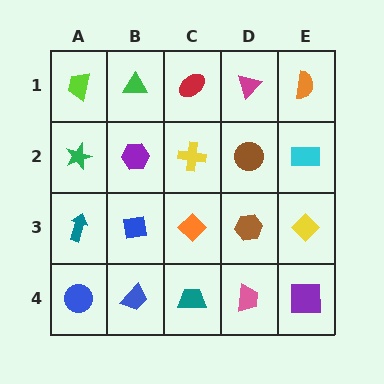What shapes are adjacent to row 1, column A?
A green star (row 2, column A), a green triangle (row 1, column B).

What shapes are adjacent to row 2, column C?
A red ellipse (row 1, column C), an orange diamond (row 3, column C), a purple hexagon (row 2, column B), a brown circle (row 2, column D).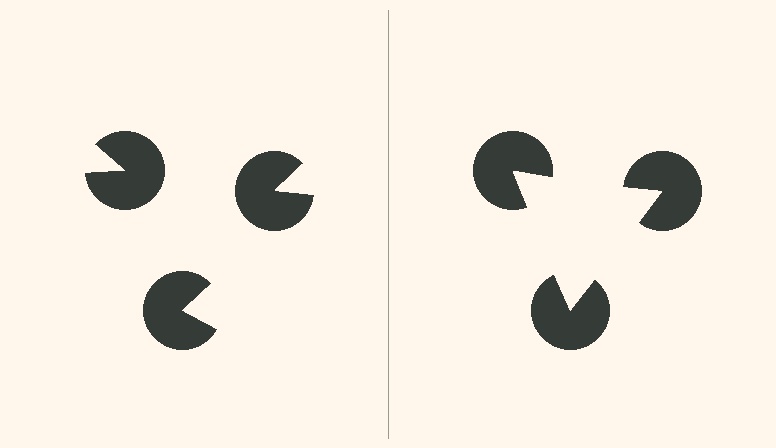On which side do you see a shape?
An illusory triangle appears on the right side. On the left side the wedge cuts are rotated, so no coherent shape forms.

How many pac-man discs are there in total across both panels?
6 — 3 on each side.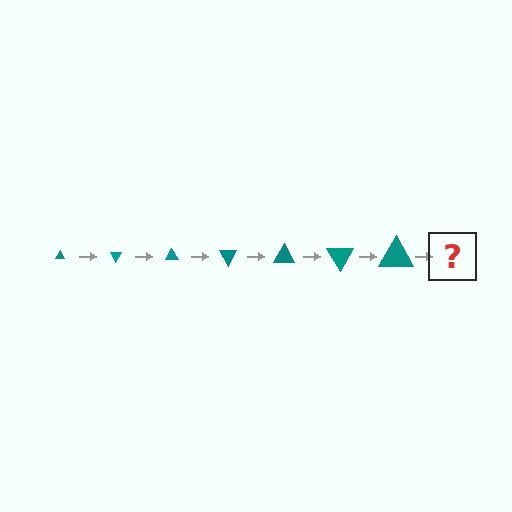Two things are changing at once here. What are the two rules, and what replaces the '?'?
The two rules are that the triangle grows larger each step and it rotates 60 degrees each step. The '?' should be a triangle, larger than the previous one and rotated 420 degrees from the start.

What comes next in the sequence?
The next element should be a triangle, larger than the previous one and rotated 420 degrees from the start.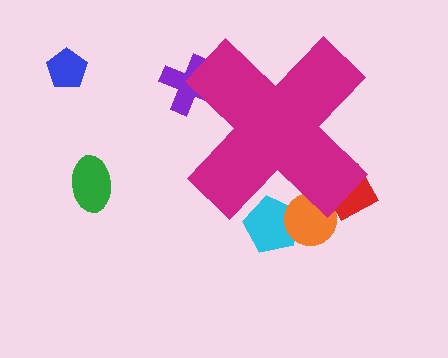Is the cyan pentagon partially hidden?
Yes, the cyan pentagon is partially hidden behind the magenta cross.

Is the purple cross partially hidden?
Yes, the purple cross is partially hidden behind the magenta cross.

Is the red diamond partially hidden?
Yes, the red diamond is partially hidden behind the magenta cross.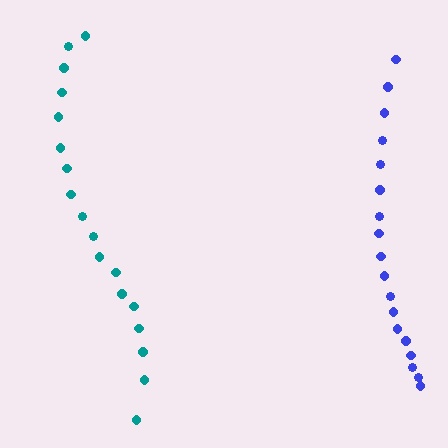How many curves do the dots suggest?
There are 2 distinct paths.